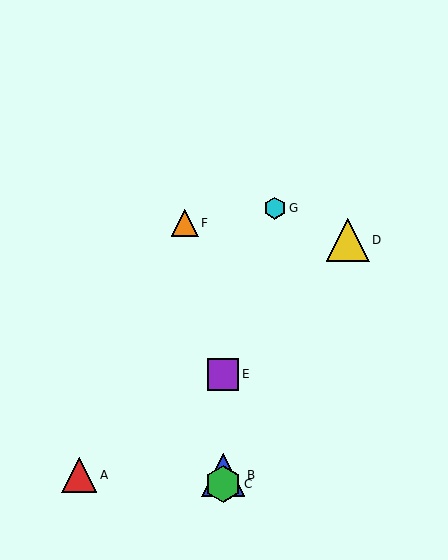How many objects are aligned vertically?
3 objects (B, C, E) are aligned vertically.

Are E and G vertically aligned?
No, E is at x≈223 and G is at x≈275.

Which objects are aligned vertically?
Objects B, C, E are aligned vertically.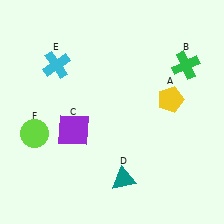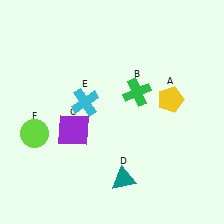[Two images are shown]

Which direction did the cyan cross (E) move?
The cyan cross (E) moved down.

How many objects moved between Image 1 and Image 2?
2 objects moved between the two images.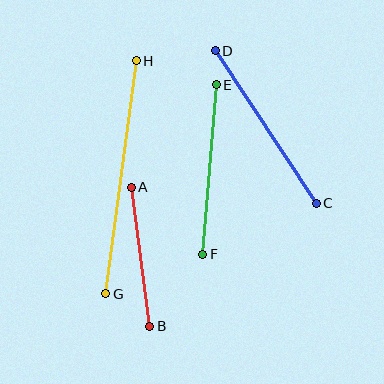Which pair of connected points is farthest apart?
Points G and H are farthest apart.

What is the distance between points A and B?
The distance is approximately 140 pixels.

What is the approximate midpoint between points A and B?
The midpoint is at approximately (141, 257) pixels.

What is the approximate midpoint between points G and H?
The midpoint is at approximately (121, 178) pixels.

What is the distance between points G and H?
The distance is approximately 235 pixels.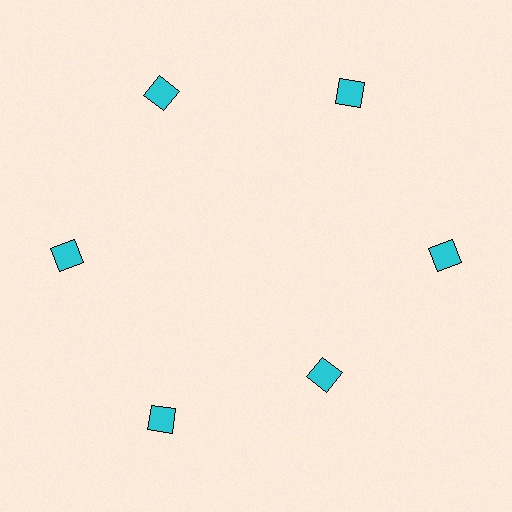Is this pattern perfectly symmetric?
No. The 6 cyan diamonds are arranged in a ring, but one element near the 5 o'clock position is pulled inward toward the center, breaking the 6-fold rotational symmetry.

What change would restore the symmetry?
The symmetry would be restored by moving it outward, back onto the ring so that all 6 diamonds sit at equal angles and equal distance from the center.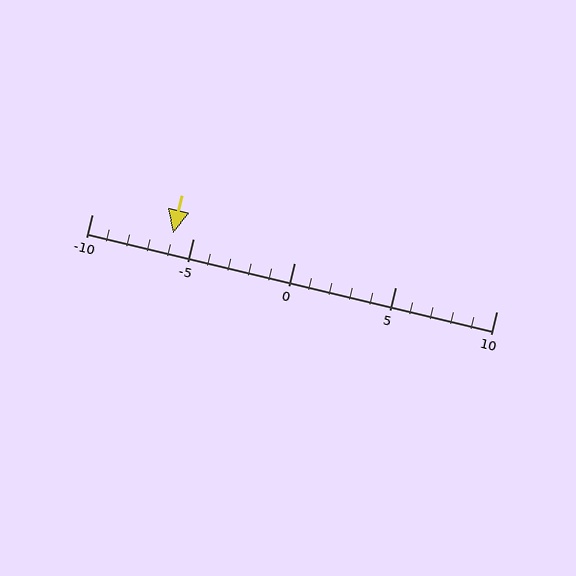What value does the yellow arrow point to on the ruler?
The yellow arrow points to approximately -6.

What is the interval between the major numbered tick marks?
The major tick marks are spaced 5 units apart.